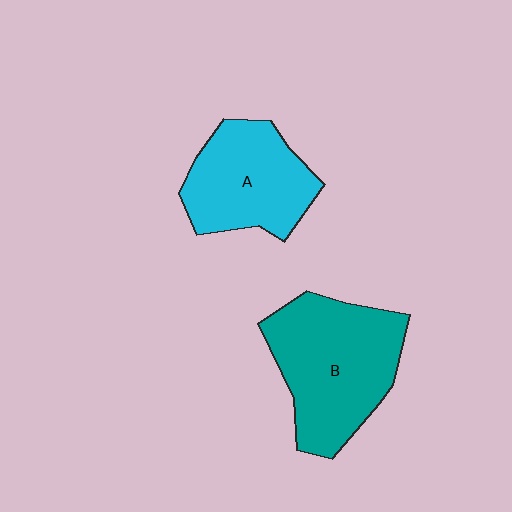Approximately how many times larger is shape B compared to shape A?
Approximately 1.3 times.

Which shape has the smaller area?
Shape A (cyan).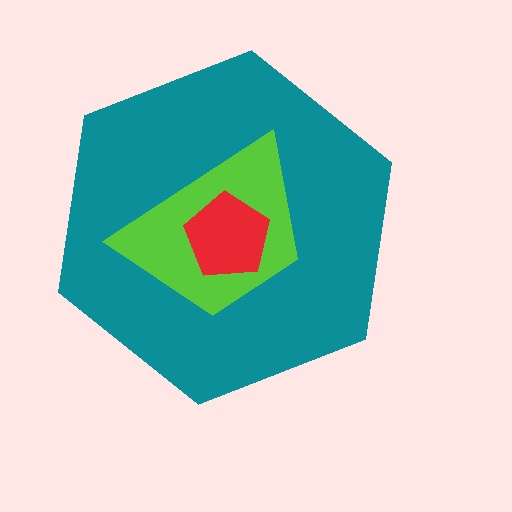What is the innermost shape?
The red pentagon.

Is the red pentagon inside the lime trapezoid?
Yes.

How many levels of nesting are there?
3.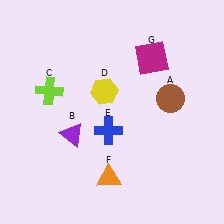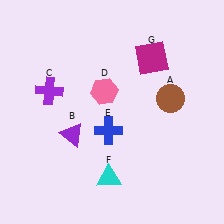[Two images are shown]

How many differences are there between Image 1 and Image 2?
There are 3 differences between the two images.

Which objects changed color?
C changed from lime to purple. D changed from yellow to pink. F changed from orange to cyan.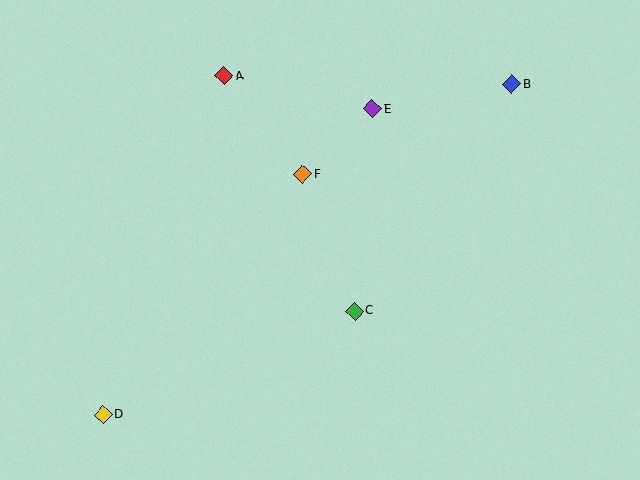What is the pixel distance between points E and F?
The distance between E and F is 95 pixels.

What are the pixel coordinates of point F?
Point F is at (303, 174).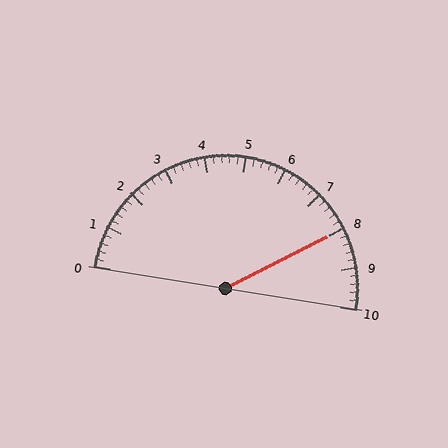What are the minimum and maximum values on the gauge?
The gauge ranges from 0 to 10.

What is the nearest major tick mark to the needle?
The nearest major tick mark is 8.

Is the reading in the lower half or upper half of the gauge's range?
The reading is in the upper half of the range (0 to 10).